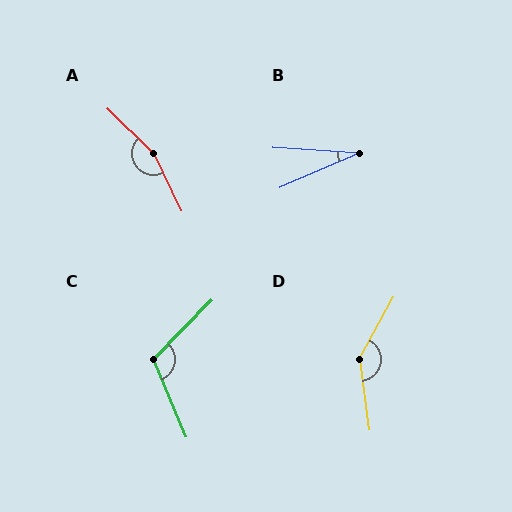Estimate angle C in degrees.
Approximately 113 degrees.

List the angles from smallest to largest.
B (28°), C (113°), D (144°), A (160°).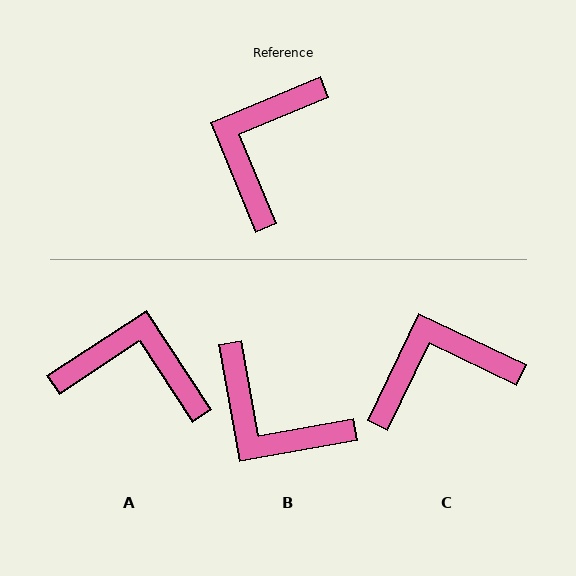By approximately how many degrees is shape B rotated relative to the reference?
Approximately 78 degrees counter-clockwise.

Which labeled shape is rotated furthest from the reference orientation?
A, about 79 degrees away.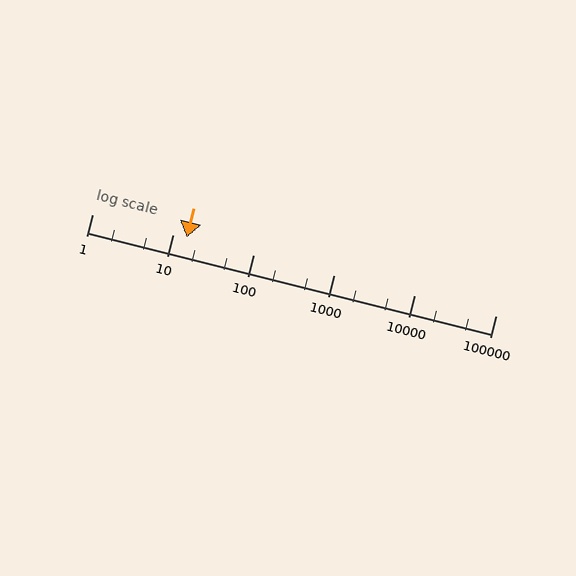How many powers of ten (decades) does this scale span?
The scale spans 5 decades, from 1 to 100000.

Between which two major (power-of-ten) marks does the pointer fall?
The pointer is between 10 and 100.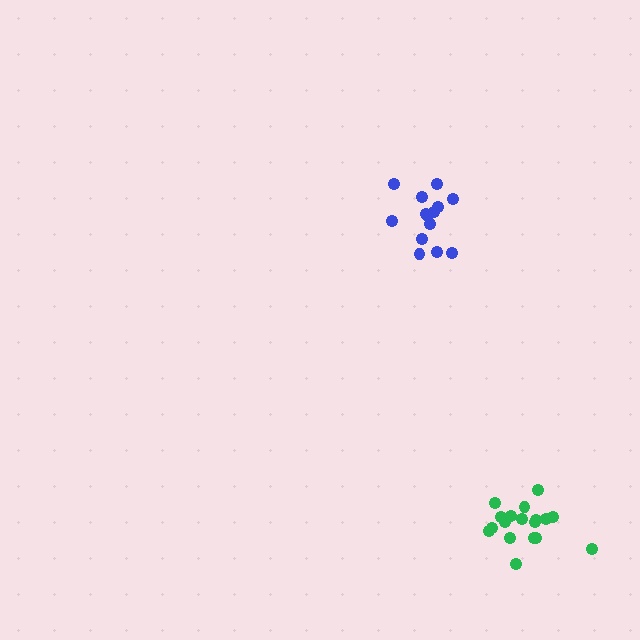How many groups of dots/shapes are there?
There are 2 groups.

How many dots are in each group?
Group 1: 18 dots, Group 2: 14 dots (32 total).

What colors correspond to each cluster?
The clusters are colored: green, blue.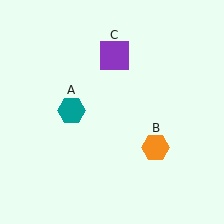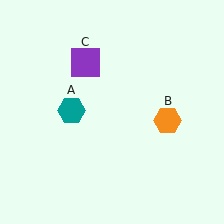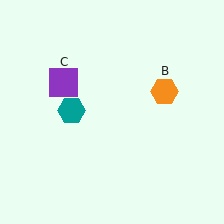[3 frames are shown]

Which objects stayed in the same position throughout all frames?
Teal hexagon (object A) remained stationary.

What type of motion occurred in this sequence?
The orange hexagon (object B), purple square (object C) rotated counterclockwise around the center of the scene.